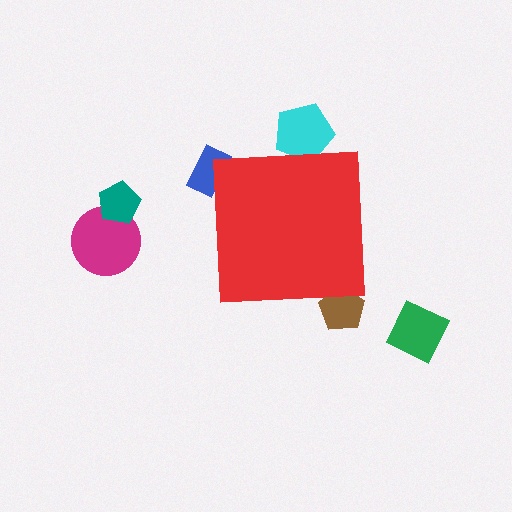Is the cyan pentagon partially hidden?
Yes, the cyan pentagon is partially hidden behind the red square.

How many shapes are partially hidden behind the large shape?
3 shapes are partially hidden.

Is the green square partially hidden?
No, the green square is fully visible.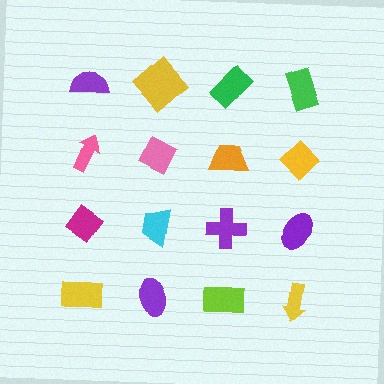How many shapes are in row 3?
4 shapes.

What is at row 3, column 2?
A cyan trapezoid.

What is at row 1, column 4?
A green rectangle.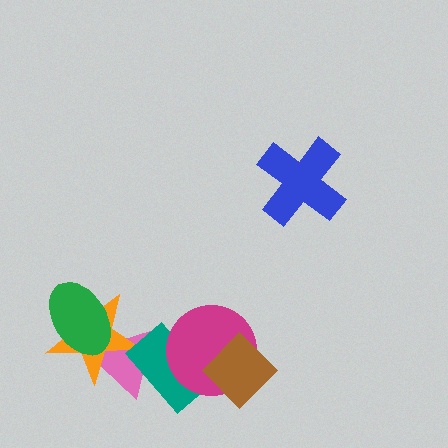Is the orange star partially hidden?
Yes, it is partially covered by another shape.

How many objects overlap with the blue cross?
0 objects overlap with the blue cross.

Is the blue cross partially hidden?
No, no other shape covers it.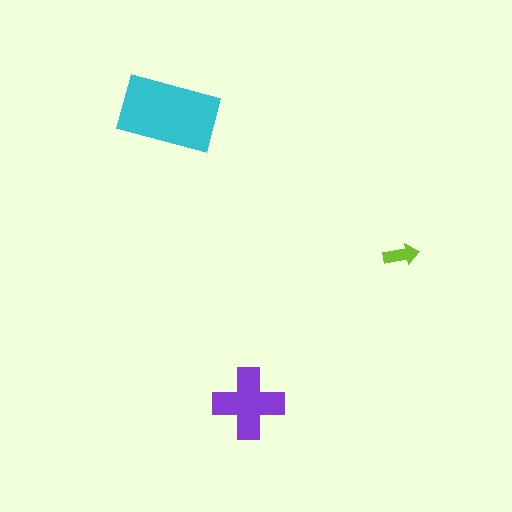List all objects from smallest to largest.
The lime arrow, the purple cross, the cyan rectangle.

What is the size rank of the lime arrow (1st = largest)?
3rd.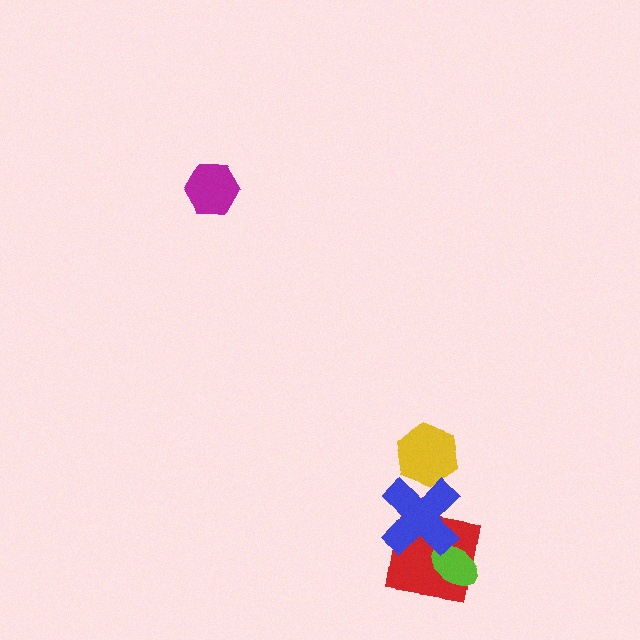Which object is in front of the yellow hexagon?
The blue cross is in front of the yellow hexagon.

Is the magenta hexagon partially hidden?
No, no other shape covers it.